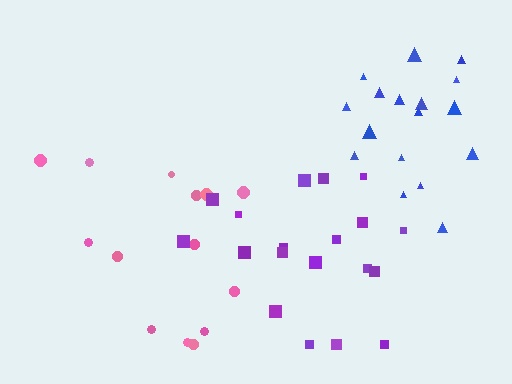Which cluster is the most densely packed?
Blue.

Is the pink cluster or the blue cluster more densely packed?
Blue.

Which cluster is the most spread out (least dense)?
Pink.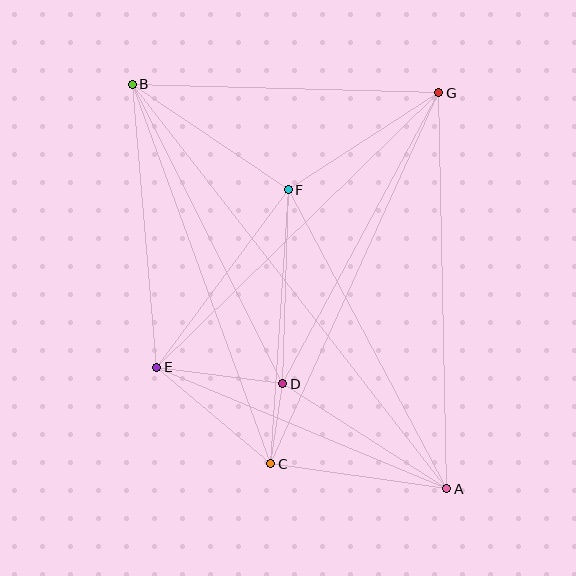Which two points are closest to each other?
Points C and D are closest to each other.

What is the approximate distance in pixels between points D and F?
The distance between D and F is approximately 194 pixels.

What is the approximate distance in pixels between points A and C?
The distance between A and C is approximately 177 pixels.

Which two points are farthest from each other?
Points A and B are farthest from each other.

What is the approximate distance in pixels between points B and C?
The distance between B and C is approximately 404 pixels.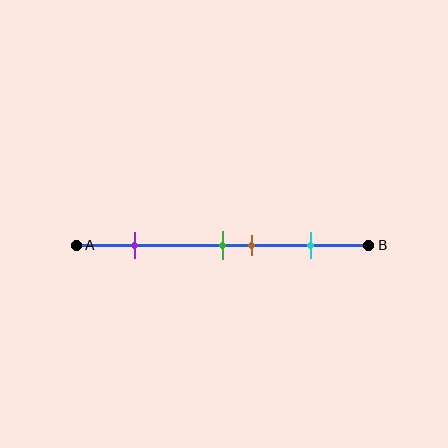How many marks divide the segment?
There are 4 marks dividing the segment.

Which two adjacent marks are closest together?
The green and brown marks are the closest adjacent pair.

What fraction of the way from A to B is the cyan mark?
The cyan mark is approximately 80% (0.8) of the way from A to B.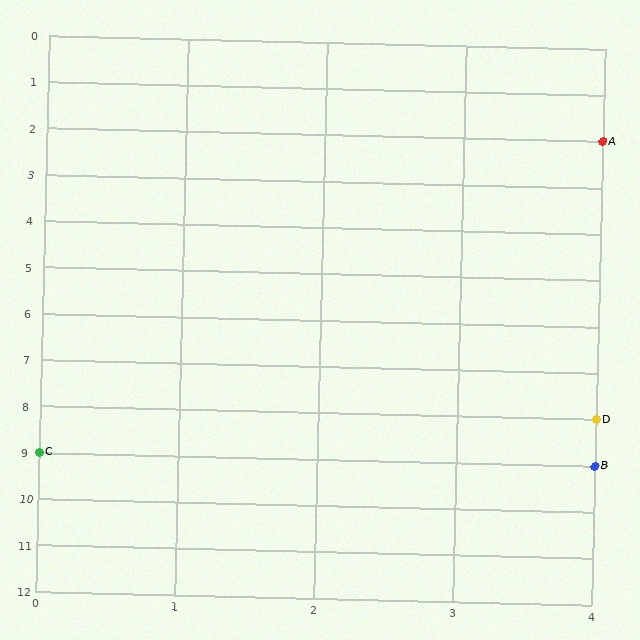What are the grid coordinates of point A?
Point A is at grid coordinates (4, 2).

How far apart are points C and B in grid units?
Points C and B are 4 columns apart.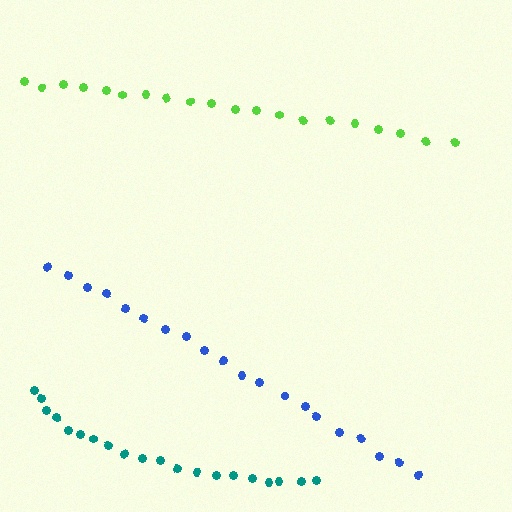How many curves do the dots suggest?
There are 3 distinct paths.